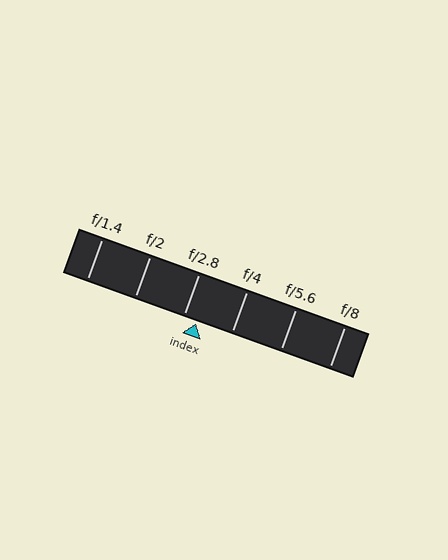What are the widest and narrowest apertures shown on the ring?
The widest aperture shown is f/1.4 and the narrowest is f/8.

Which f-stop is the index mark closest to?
The index mark is closest to f/2.8.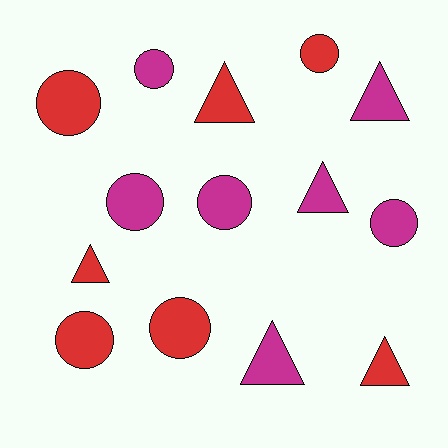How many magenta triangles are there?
There are 3 magenta triangles.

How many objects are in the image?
There are 14 objects.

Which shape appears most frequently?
Circle, with 8 objects.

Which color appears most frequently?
Magenta, with 7 objects.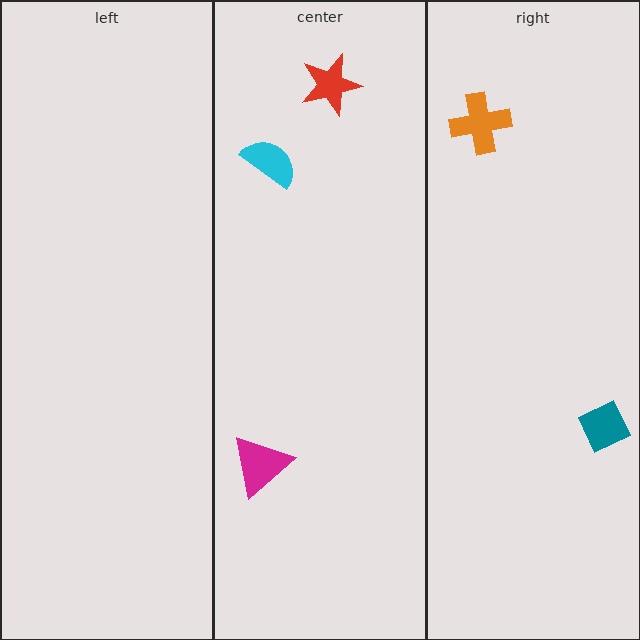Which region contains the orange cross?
The right region.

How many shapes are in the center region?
3.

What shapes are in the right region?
The teal diamond, the orange cross.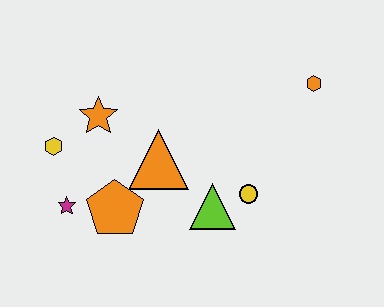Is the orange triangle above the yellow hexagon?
No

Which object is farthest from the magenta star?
The orange hexagon is farthest from the magenta star.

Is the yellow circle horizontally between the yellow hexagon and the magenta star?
No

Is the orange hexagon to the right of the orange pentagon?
Yes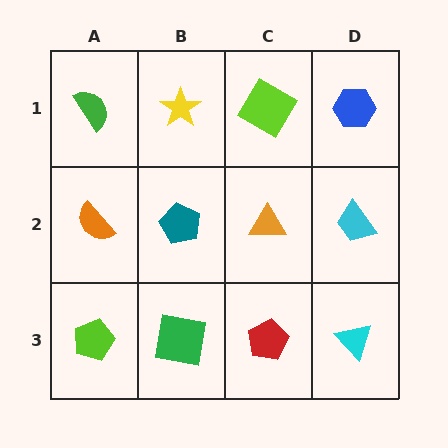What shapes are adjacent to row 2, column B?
A yellow star (row 1, column B), a green square (row 3, column B), an orange semicircle (row 2, column A), an orange triangle (row 2, column C).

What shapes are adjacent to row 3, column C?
An orange triangle (row 2, column C), a green square (row 3, column B), a cyan triangle (row 3, column D).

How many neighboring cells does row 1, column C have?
3.